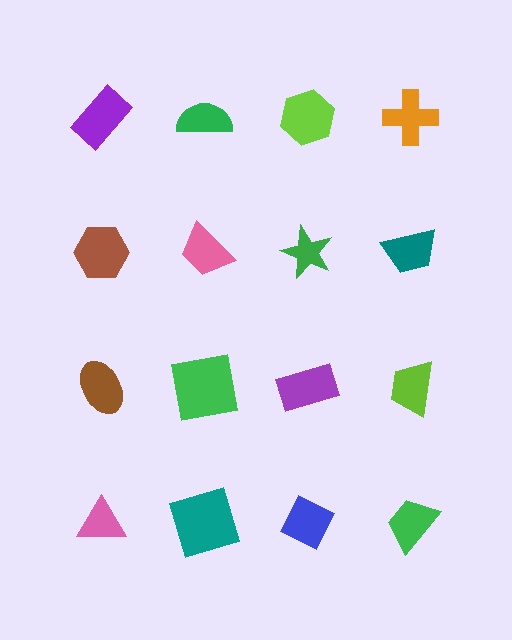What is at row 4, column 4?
A green trapezoid.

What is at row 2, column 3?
A green star.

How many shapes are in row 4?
4 shapes.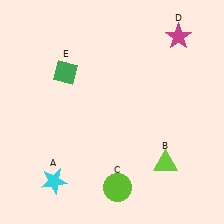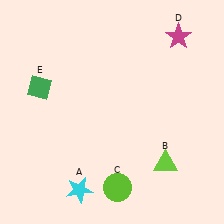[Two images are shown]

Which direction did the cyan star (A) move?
The cyan star (A) moved right.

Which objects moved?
The objects that moved are: the cyan star (A), the green diamond (E).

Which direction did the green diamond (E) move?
The green diamond (E) moved left.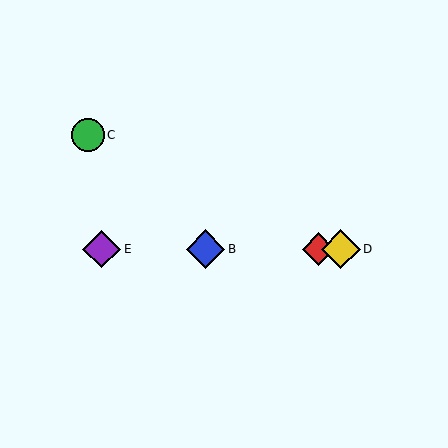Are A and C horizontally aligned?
No, A is at y≈249 and C is at y≈135.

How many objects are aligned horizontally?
4 objects (A, B, D, E) are aligned horizontally.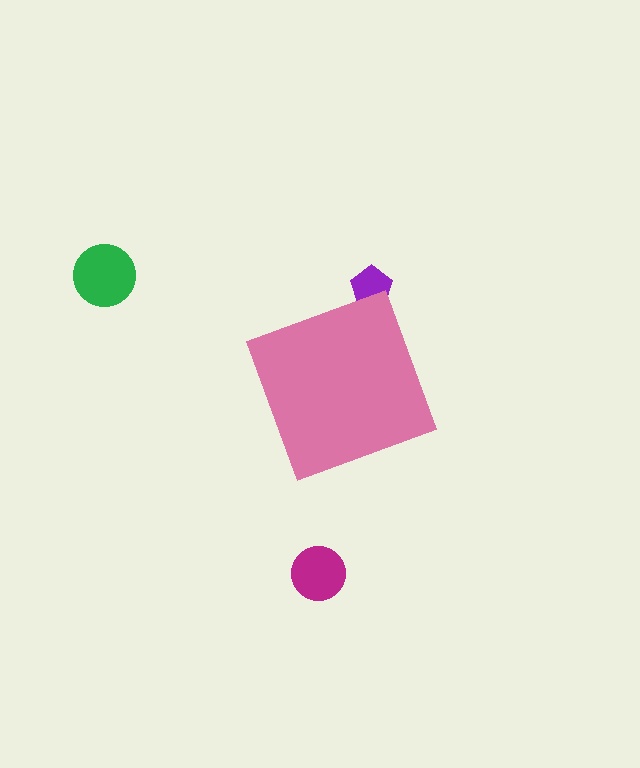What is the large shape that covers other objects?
A pink diamond.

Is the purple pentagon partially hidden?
Yes, the purple pentagon is partially hidden behind the pink diamond.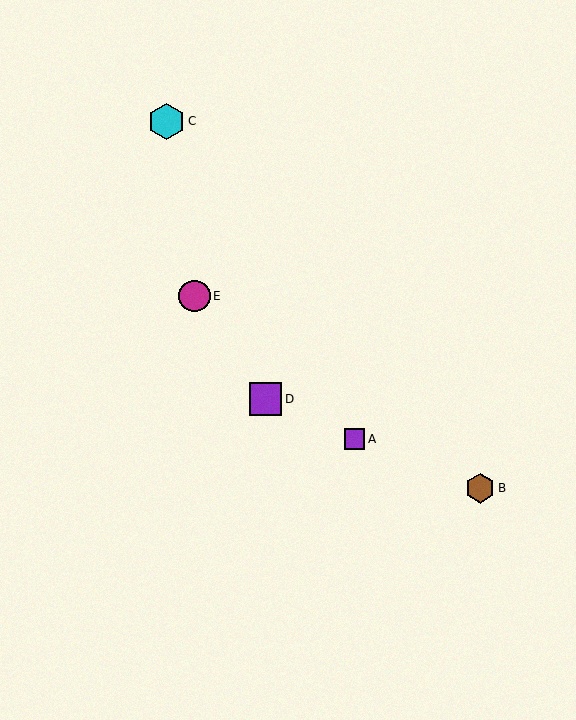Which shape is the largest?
The cyan hexagon (labeled C) is the largest.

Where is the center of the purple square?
The center of the purple square is at (266, 399).